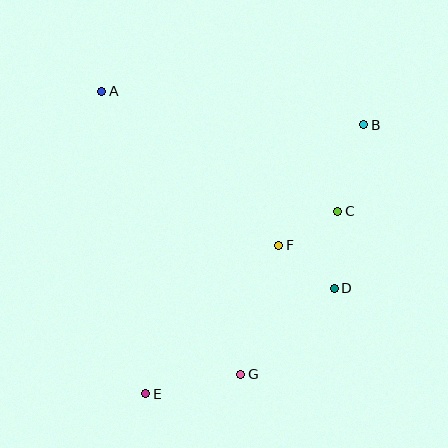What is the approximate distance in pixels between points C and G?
The distance between C and G is approximately 190 pixels.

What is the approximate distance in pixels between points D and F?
The distance between D and F is approximately 70 pixels.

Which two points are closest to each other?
Points C and F are closest to each other.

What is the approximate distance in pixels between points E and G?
The distance between E and G is approximately 97 pixels.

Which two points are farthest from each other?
Points B and E are farthest from each other.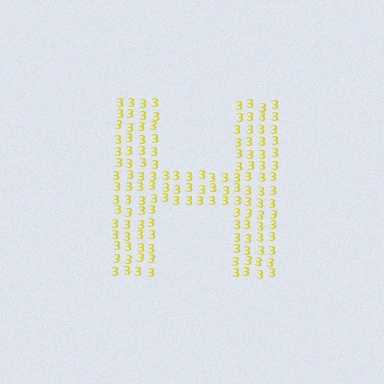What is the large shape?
The large shape is the letter H.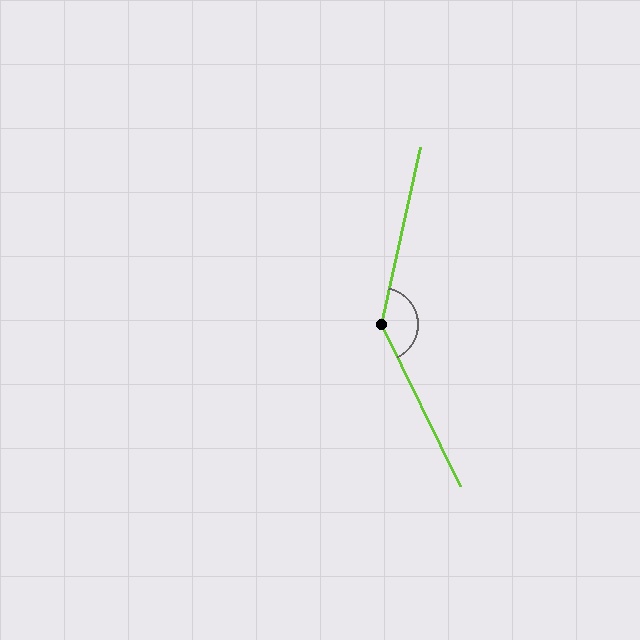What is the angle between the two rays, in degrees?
Approximately 142 degrees.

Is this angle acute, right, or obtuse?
It is obtuse.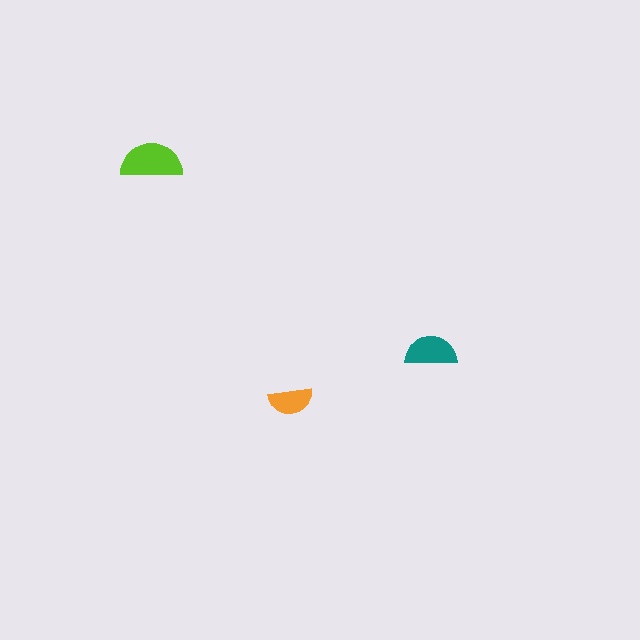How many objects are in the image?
There are 3 objects in the image.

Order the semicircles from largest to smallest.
the lime one, the teal one, the orange one.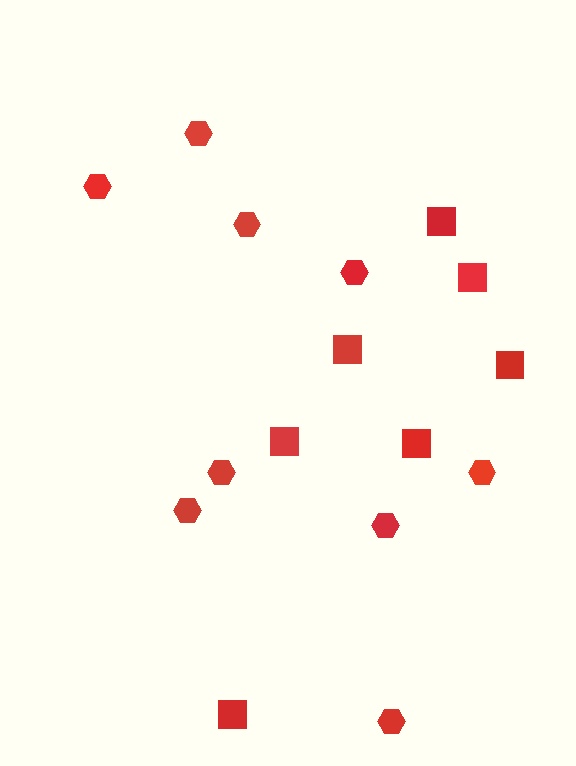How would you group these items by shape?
There are 2 groups: one group of squares (7) and one group of hexagons (9).